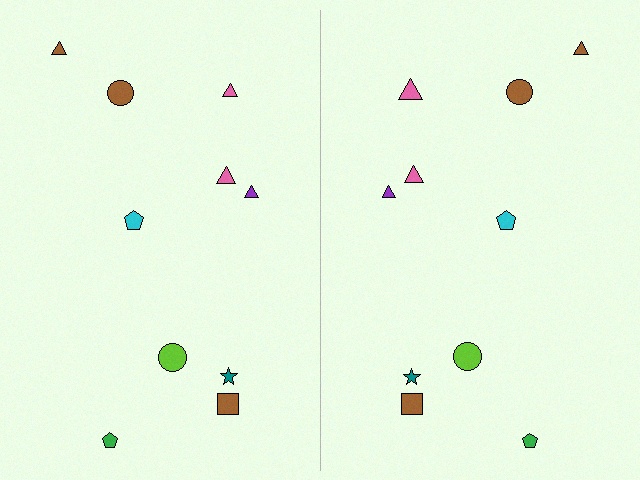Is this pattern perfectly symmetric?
No, the pattern is not perfectly symmetric. The pink triangle on the right side has a different size than its mirror counterpart.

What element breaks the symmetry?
The pink triangle on the right side has a different size than its mirror counterpart.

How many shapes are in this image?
There are 20 shapes in this image.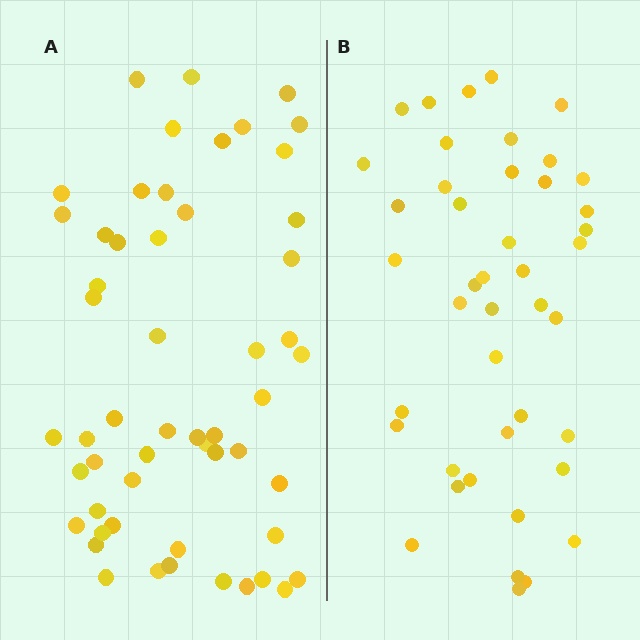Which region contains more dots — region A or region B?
Region A (the left region) has more dots.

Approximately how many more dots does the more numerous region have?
Region A has roughly 12 or so more dots than region B.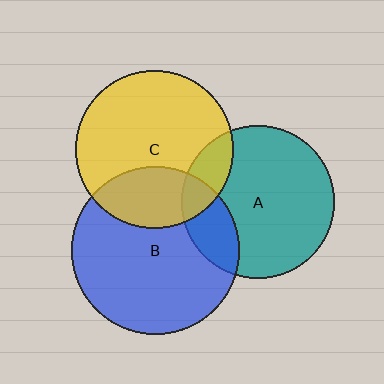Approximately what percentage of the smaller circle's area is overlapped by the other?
Approximately 15%.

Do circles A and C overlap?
Yes.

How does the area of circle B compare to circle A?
Approximately 1.2 times.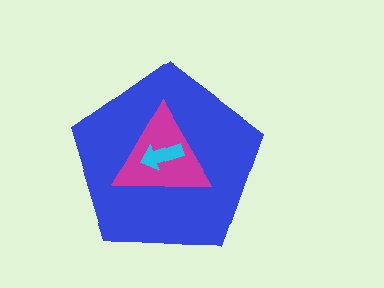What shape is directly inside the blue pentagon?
The magenta triangle.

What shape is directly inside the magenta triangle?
The cyan arrow.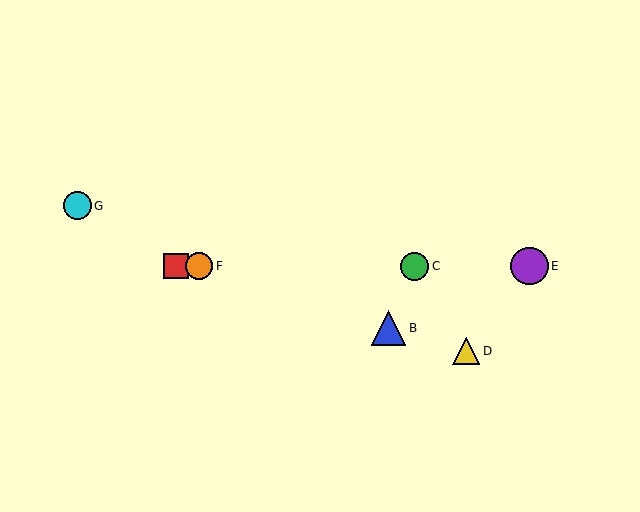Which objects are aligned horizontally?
Objects A, C, E, F are aligned horizontally.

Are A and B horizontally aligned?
No, A is at y≈266 and B is at y≈328.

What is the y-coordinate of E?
Object E is at y≈266.